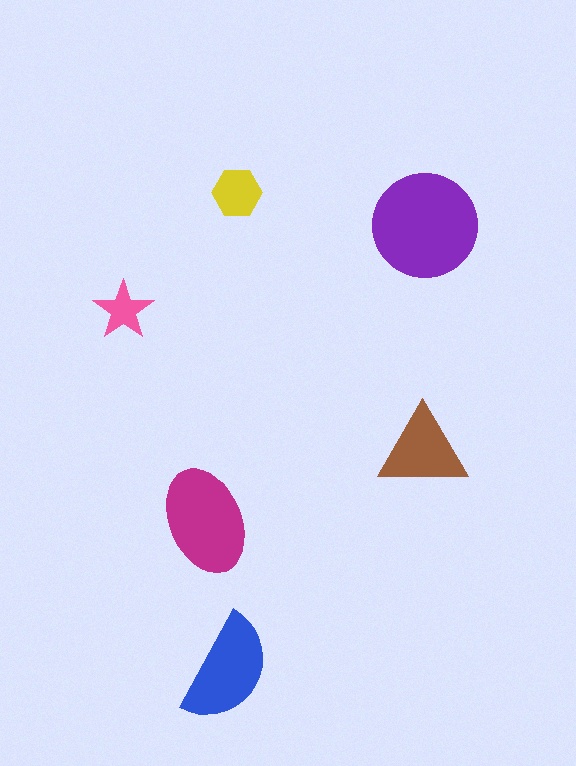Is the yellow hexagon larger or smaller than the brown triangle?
Smaller.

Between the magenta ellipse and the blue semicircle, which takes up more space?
The magenta ellipse.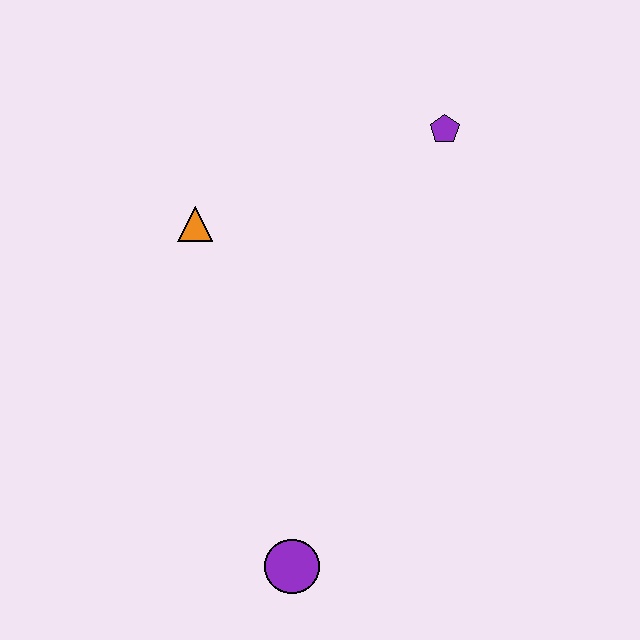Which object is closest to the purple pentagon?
The orange triangle is closest to the purple pentagon.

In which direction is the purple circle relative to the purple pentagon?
The purple circle is below the purple pentagon.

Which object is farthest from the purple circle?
The purple pentagon is farthest from the purple circle.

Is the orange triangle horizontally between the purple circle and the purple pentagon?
No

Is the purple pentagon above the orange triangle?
Yes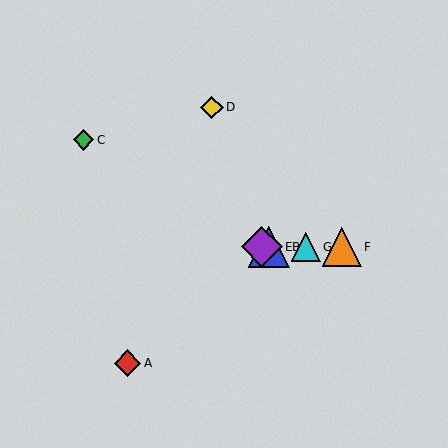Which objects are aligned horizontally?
Objects B, E, F, G are aligned horizontally.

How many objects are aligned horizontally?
4 objects (B, E, F, G) are aligned horizontally.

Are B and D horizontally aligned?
No, B is at y≈247 and D is at y≈107.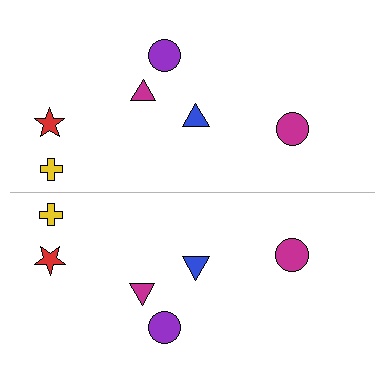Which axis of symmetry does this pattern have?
The pattern has a horizontal axis of symmetry running through the center of the image.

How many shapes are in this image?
There are 12 shapes in this image.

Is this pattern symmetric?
Yes, this pattern has bilateral (reflection) symmetry.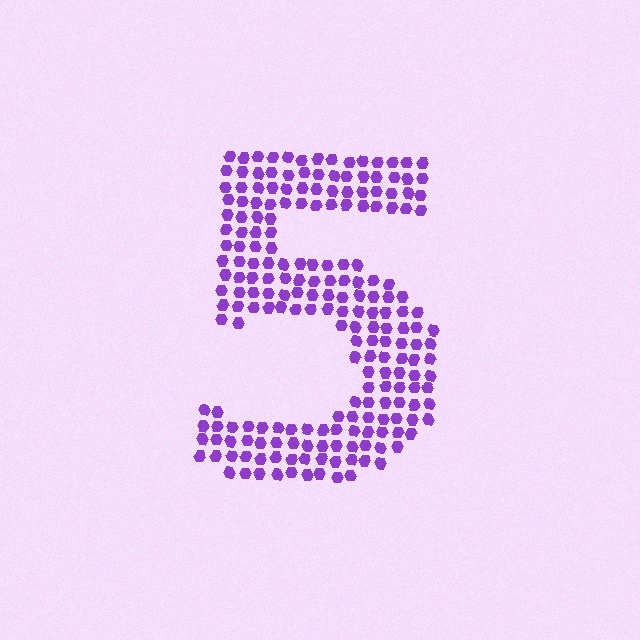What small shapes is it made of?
It is made of small hexagons.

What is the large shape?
The large shape is the digit 5.